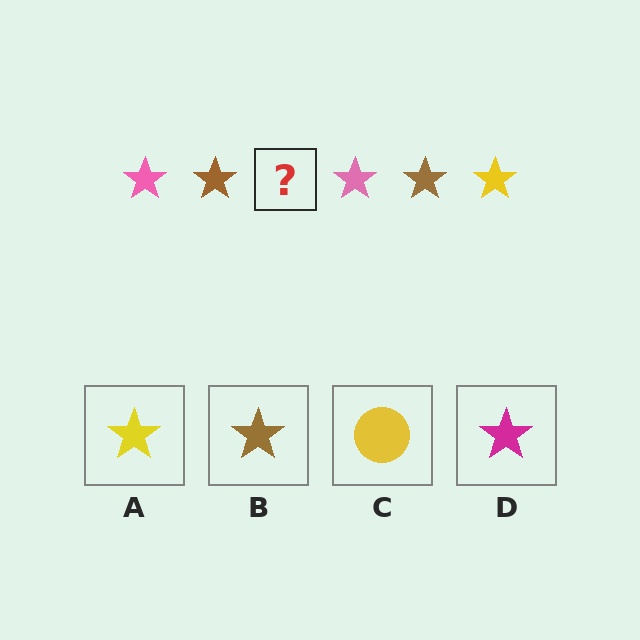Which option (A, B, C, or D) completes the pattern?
A.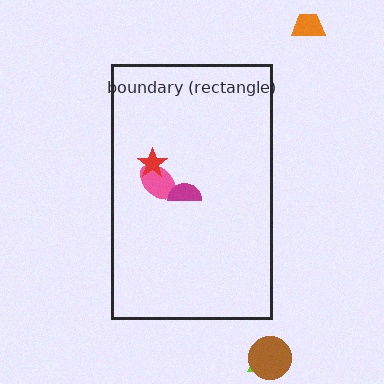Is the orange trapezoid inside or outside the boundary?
Outside.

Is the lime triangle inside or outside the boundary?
Outside.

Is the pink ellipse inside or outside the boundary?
Inside.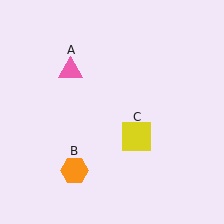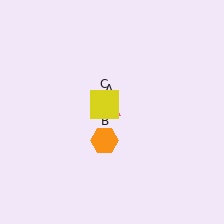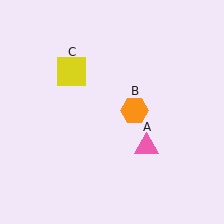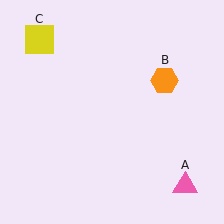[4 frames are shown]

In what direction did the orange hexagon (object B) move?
The orange hexagon (object B) moved up and to the right.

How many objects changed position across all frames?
3 objects changed position: pink triangle (object A), orange hexagon (object B), yellow square (object C).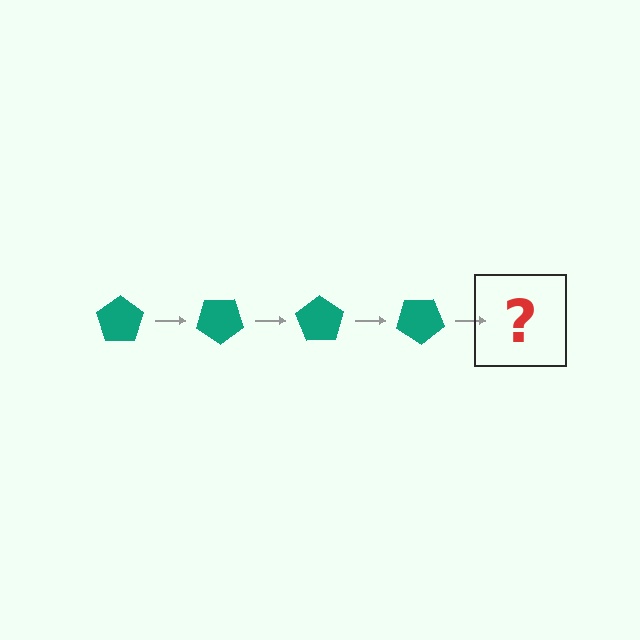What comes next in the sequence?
The next element should be a teal pentagon rotated 140 degrees.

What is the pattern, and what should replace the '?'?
The pattern is that the pentagon rotates 35 degrees each step. The '?' should be a teal pentagon rotated 140 degrees.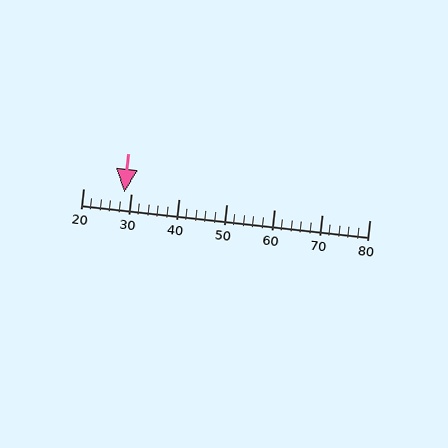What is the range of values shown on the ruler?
The ruler shows values from 20 to 80.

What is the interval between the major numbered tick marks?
The major tick marks are spaced 10 units apart.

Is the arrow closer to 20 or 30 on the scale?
The arrow is closer to 30.